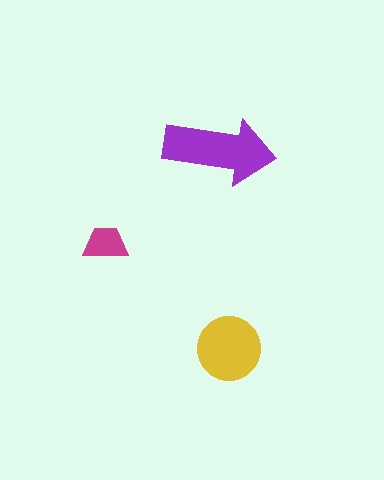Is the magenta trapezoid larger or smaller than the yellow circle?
Smaller.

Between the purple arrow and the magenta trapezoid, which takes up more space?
The purple arrow.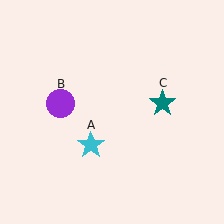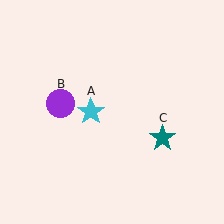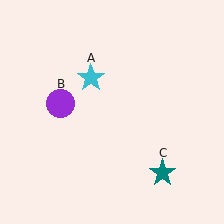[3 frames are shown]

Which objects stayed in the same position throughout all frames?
Purple circle (object B) remained stationary.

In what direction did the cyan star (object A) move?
The cyan star (object A) moved up.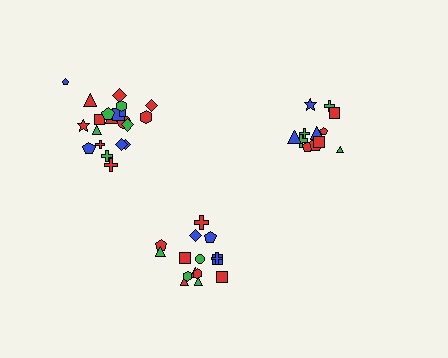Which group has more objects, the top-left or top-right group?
The top-left group.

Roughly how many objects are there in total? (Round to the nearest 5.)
Roughly 50 objects in total.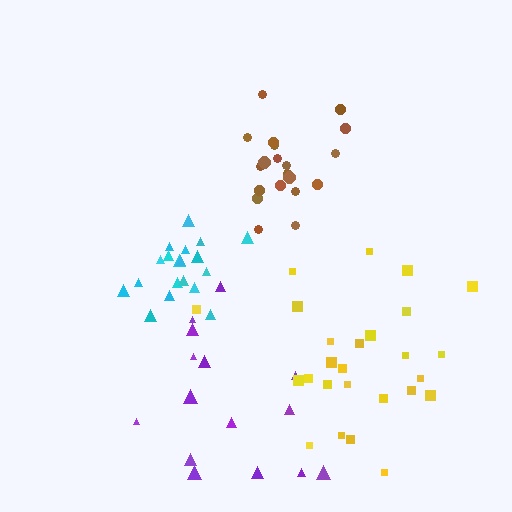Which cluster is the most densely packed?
Cyan.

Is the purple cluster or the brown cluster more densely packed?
Brown.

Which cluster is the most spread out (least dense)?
Purple.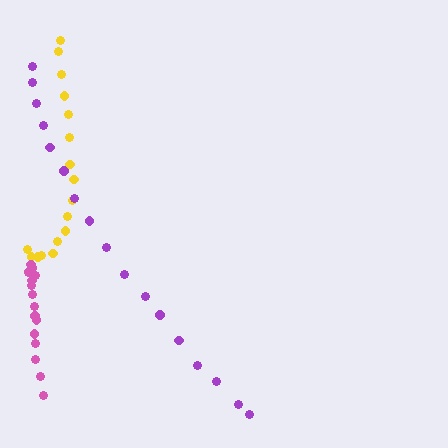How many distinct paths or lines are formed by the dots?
There are 3 distinct paths.